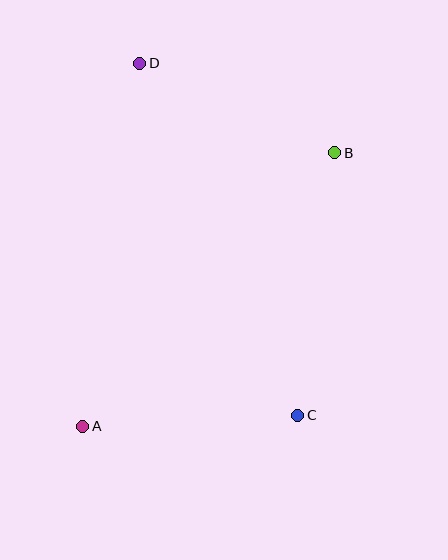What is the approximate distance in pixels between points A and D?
The distance between A and D is approximately 367 pixels.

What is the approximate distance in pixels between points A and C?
The distance between A and C is approximately 215 pixels.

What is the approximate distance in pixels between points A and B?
The distance between A and B is approximately 372 pixels.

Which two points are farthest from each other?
Points C and D are farthest from each other.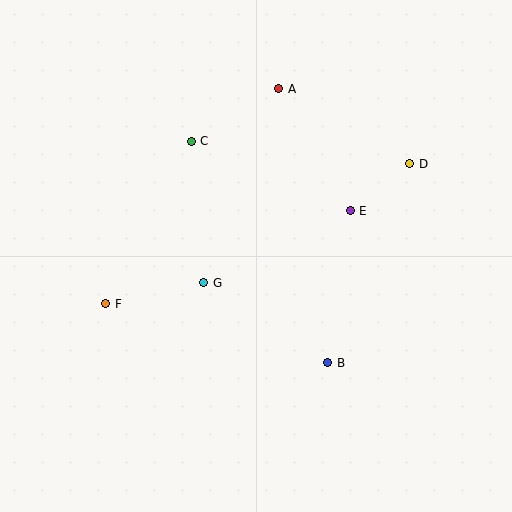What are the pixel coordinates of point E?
Point E is at (350, 211).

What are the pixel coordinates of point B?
Point B is at (328, 363).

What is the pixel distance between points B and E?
The distance between B and E is 154 pixels.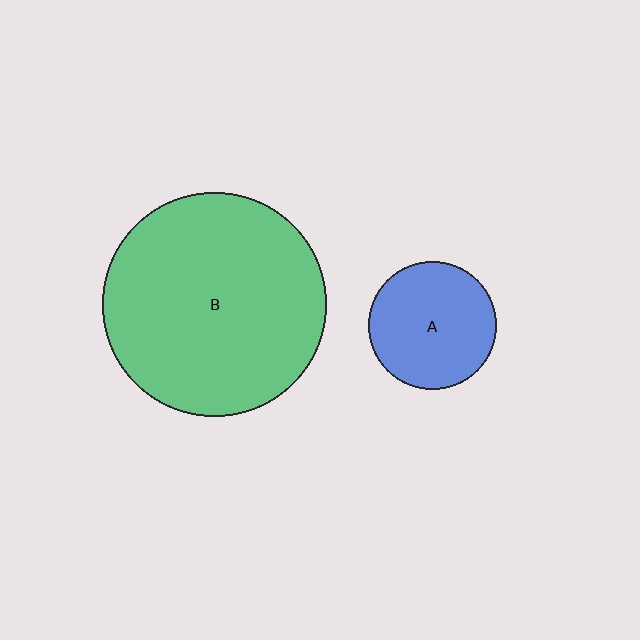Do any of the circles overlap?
No, none of the circles overlap.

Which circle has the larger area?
Circle B (green).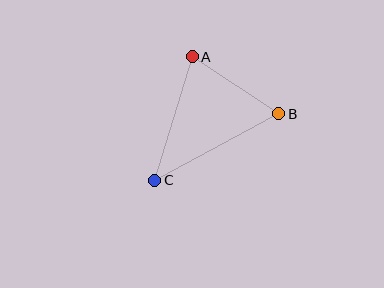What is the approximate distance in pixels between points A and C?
The distance between A and C is approximately 129 pixels.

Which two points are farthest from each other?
Points B and C are farthest from each other.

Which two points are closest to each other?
Points A and B are closest to each other.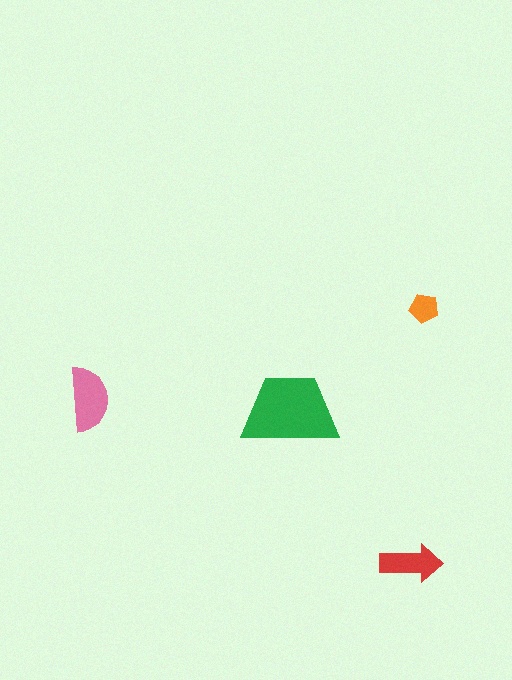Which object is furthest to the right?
The orange pentagon is rightmost.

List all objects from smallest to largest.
The orange pentagon, the red arrow, the pink semicircle, the green trapezoid.